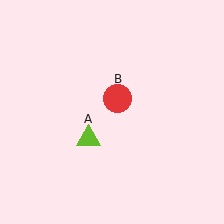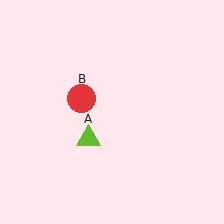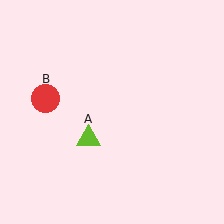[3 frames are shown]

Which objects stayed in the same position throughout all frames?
Lime triangle (object A) remained stationary.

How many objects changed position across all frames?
1 object changed position: red circle (object B).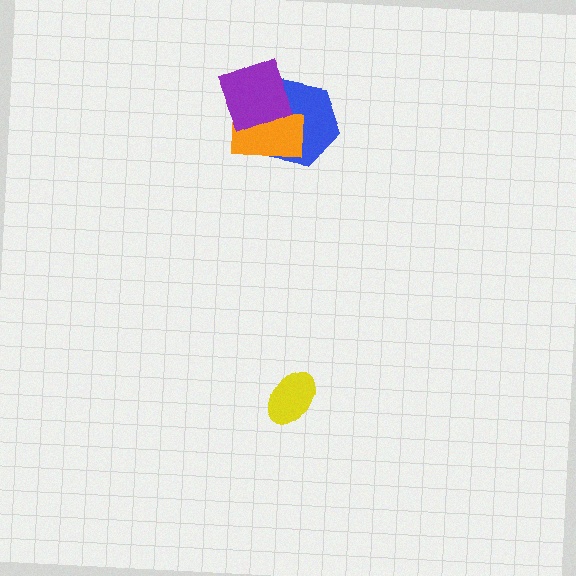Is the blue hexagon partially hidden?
Yes, it is partially covered by another shape.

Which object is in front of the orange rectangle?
The purple diamond is in front of the orange rectangle.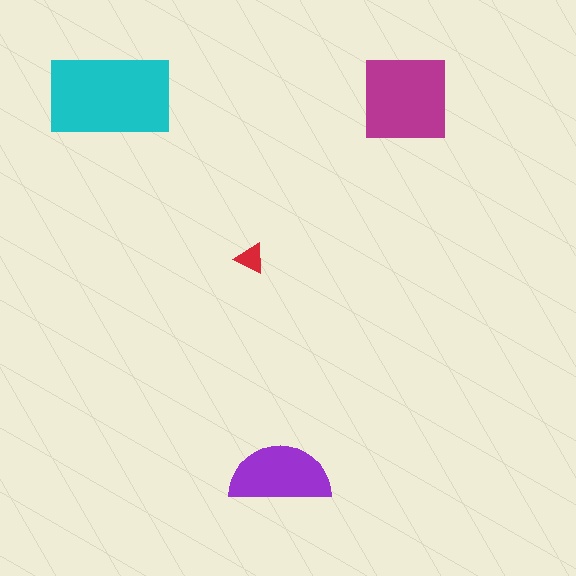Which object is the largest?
The cyan rectangle.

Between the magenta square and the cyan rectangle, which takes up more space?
The cyan rectangle.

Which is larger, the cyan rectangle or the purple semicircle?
The cyan rectangle.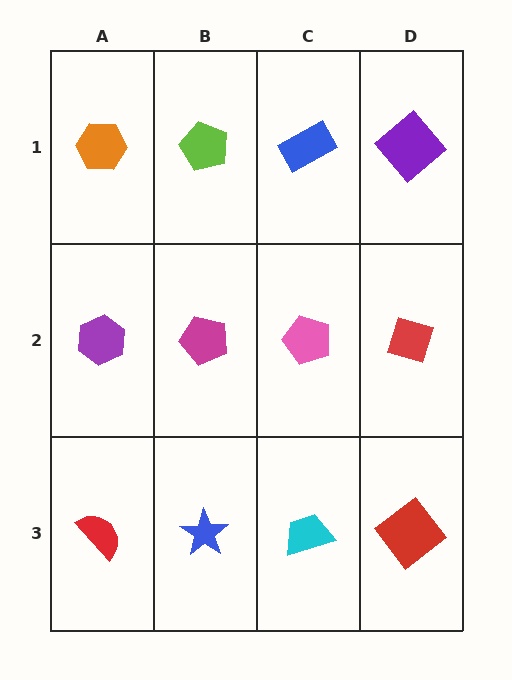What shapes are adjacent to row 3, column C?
A pink pentagon (row 2, column C), a blue star (row 3, column B), a red diamond (row 3, column D).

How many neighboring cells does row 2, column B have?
4.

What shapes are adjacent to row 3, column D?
A red diamond (row 2, column D), a cyan trapezoid (row 3, column C).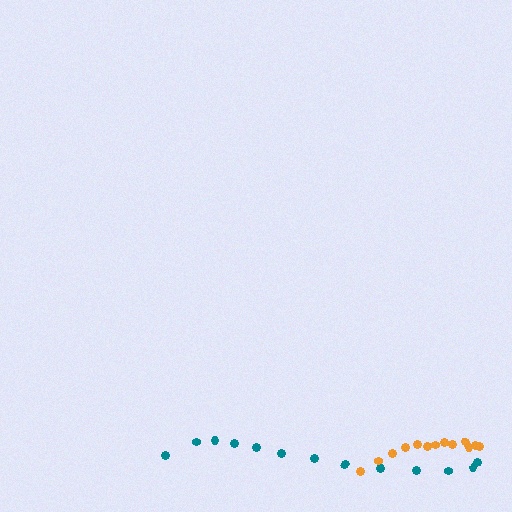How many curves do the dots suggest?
There are 2 distinct paths.